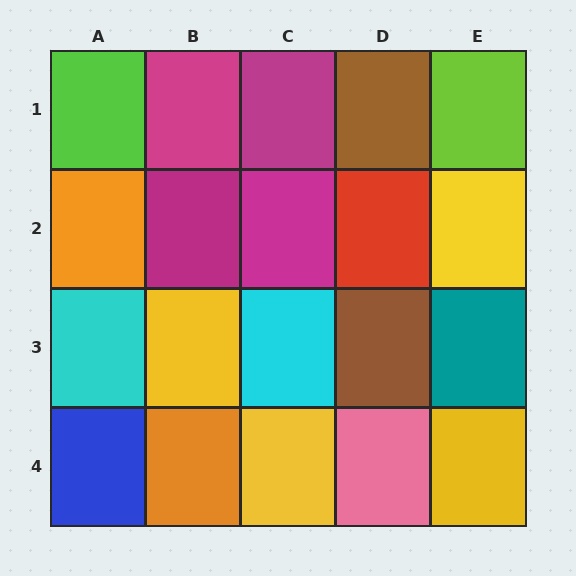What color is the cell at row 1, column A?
Lime.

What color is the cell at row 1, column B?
Magenta.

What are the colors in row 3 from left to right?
Cyan, yellow, cyan, brown, teal.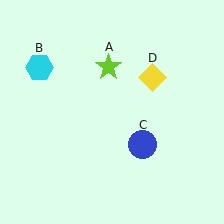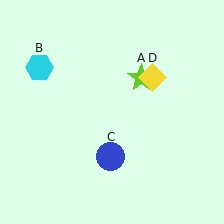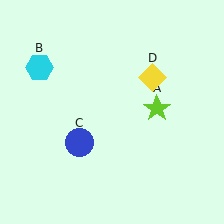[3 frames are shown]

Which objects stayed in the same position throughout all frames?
Cyan hexagon (object B) and yellow diamond (object D) remained stationary.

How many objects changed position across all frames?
2 objects changed position: lime star (object A), blue circle (object C).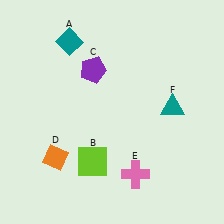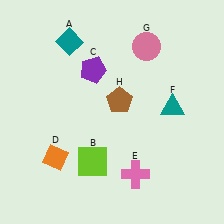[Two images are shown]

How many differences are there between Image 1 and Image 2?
There are 2 differences between the two images.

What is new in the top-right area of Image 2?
A pink circle (G) was added in the top-right area of Image 2.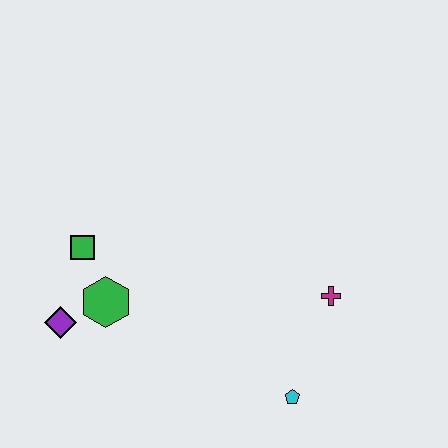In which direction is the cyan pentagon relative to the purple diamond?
The cyan pentagon is to the right of the purple diamond.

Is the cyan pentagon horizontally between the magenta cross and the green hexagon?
Yes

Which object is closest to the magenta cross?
The cyan pentagon is closest to the magenta cross.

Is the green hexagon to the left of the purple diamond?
No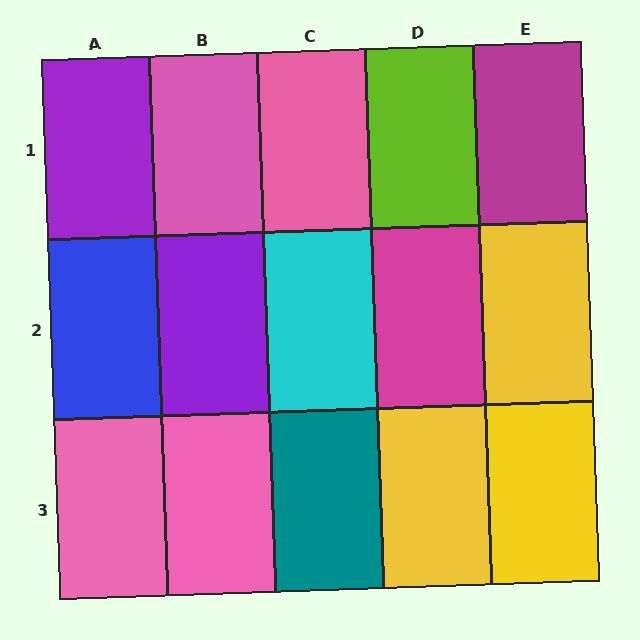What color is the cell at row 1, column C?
Pink.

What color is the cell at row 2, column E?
Yellow.